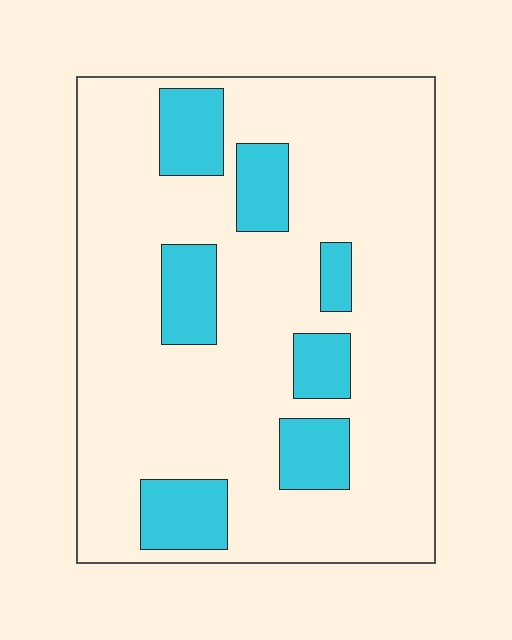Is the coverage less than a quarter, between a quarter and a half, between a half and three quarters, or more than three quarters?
Less than a quarter.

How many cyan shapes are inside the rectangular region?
7.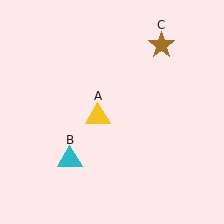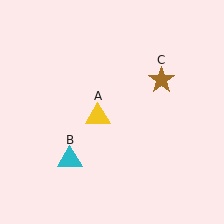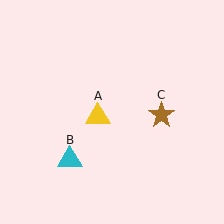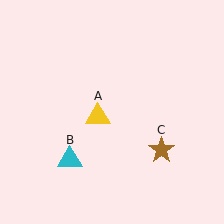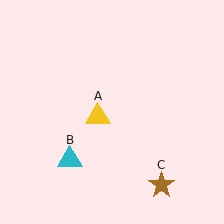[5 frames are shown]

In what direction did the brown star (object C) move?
The brown star (object C) moved down.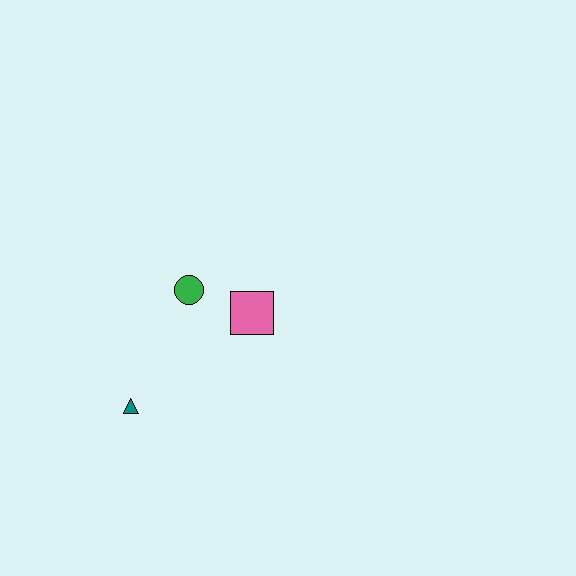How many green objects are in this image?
There is 1 green object.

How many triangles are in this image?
There is 1 triangle.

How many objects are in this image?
There are 3 objects.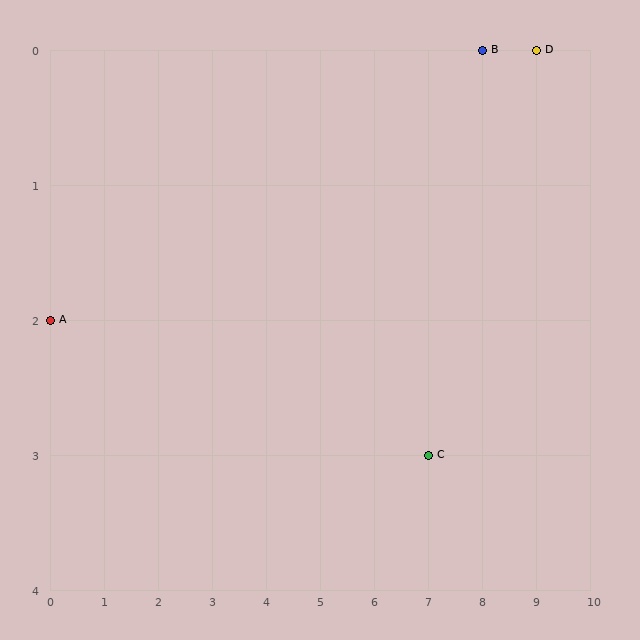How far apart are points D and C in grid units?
Points D and C are 2 columns and 3 rows apart (about 3.6 grid units diagonally).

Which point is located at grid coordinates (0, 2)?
Point A is at (0, 2).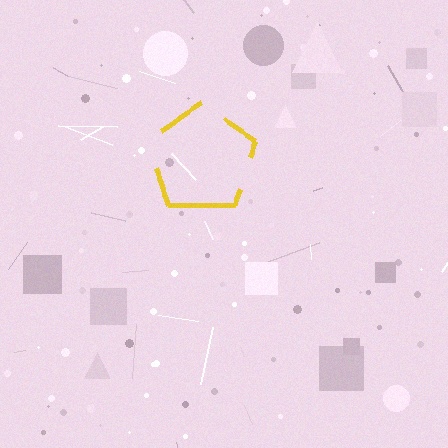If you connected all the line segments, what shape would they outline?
They would outline a pentagon.